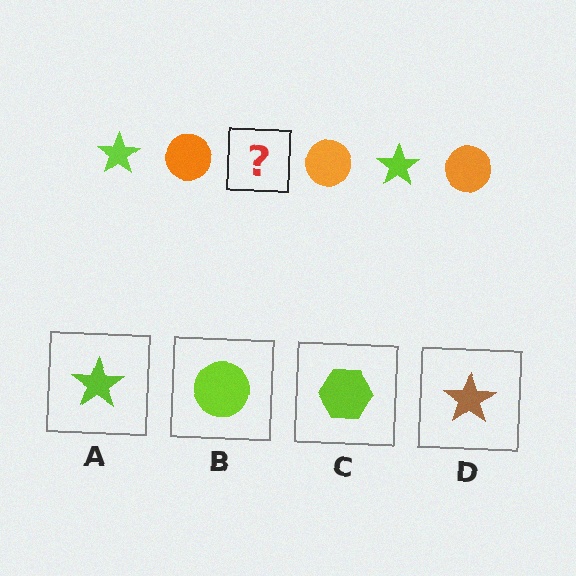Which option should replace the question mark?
Option A.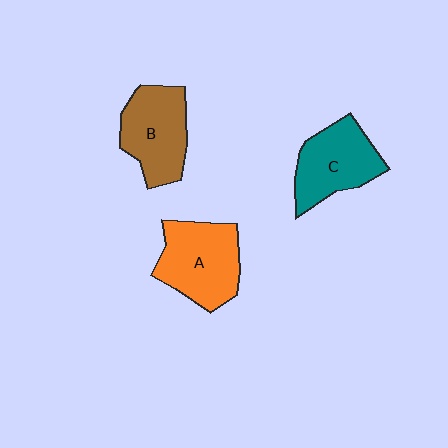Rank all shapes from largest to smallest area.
From largest to smallest: A (orange), B (brown), C (teal).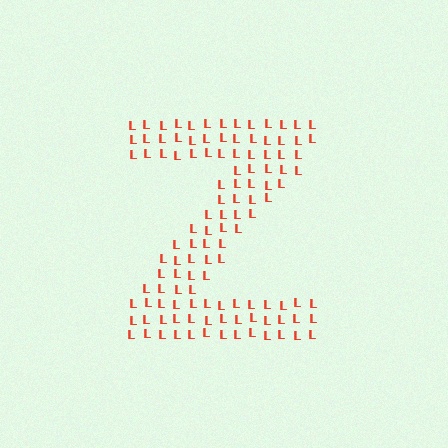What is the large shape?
The large shape is the letter Z.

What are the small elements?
The small elements are letter L's.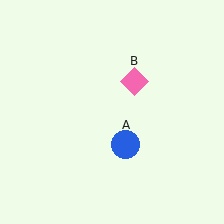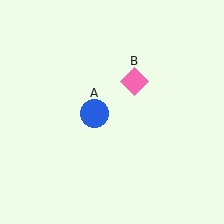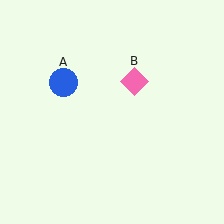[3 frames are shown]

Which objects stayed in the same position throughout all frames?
Pink diamond (object B) remained stationary.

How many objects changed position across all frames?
1 object changed position: blue circle (object A).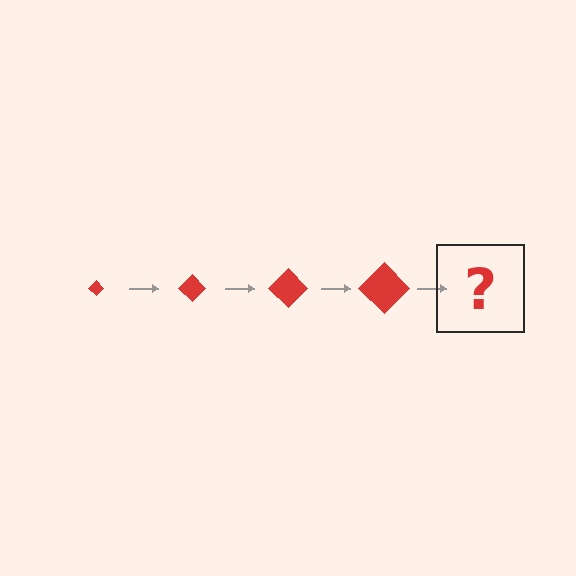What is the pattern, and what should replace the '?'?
The pattern is that the diamond gets progressively larger each step. The '?' should be a red diamond, larger than the previous one.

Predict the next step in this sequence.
The next step is a red diamond, larger than the previous one.